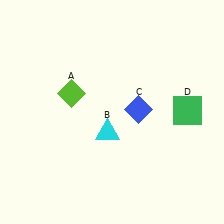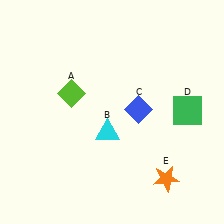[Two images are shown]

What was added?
An orange star (E) was added in Image 2.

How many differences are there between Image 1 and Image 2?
There is 1 difference between the two images.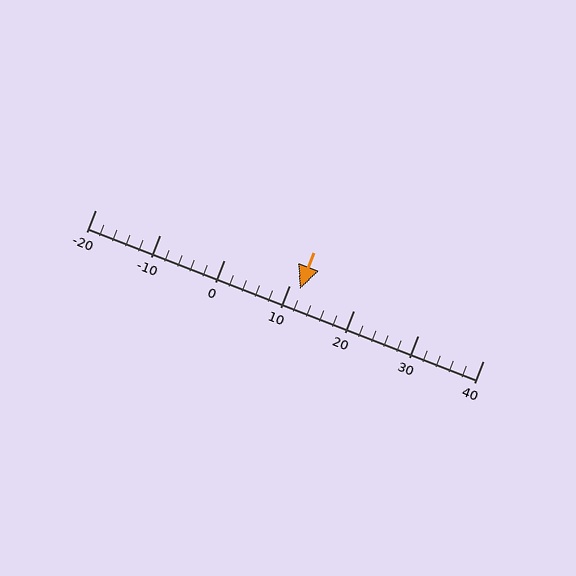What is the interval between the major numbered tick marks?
The major tick marks are spaced 10 units apart.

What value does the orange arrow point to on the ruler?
The orange arrow points to approximately 12.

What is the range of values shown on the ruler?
The ruler shows values from -20 to 40.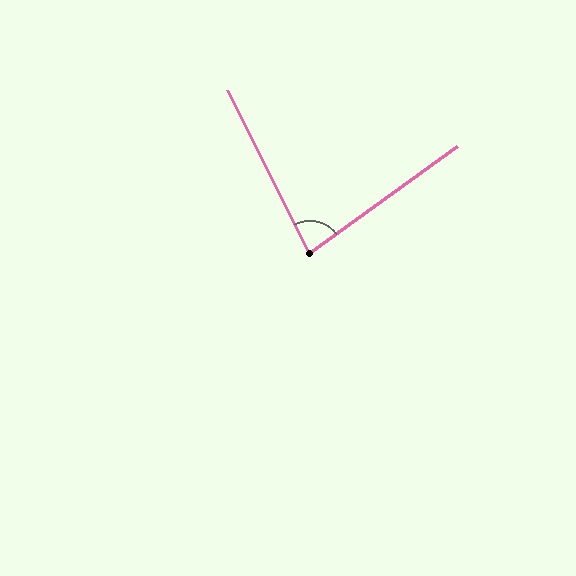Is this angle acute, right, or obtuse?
It is acute.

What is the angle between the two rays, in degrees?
Approximately 81 degrees.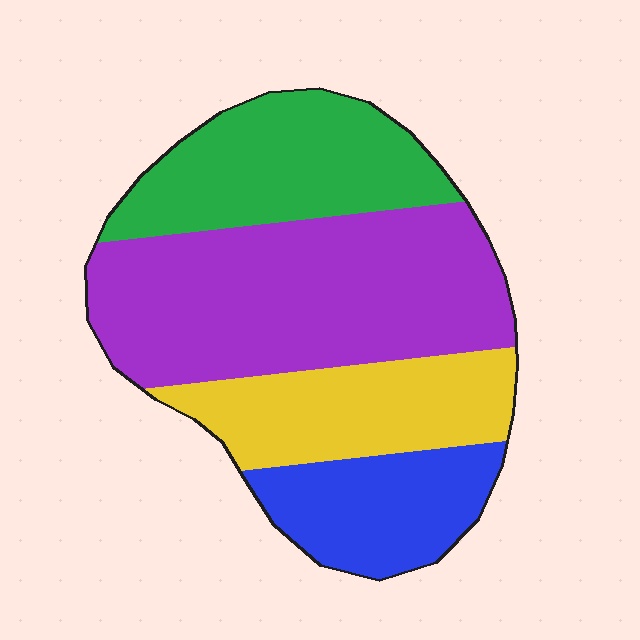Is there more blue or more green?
Green.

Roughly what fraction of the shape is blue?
Blue takes up about one sixth (1/6) of the shape.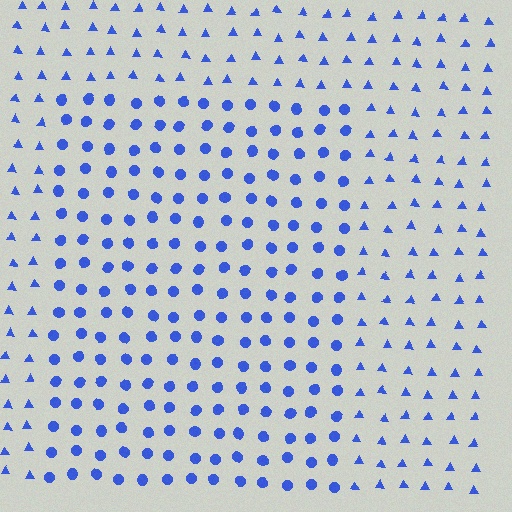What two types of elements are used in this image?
The image uses circles inside the rectangle region and triangles outside it.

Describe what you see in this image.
The image is filled with small blue elements arranged in a uniform grid. A rectangle-shaped region contains circles, while the surrounding area contains triangles. The boundary is defined purely by the change in element shape.